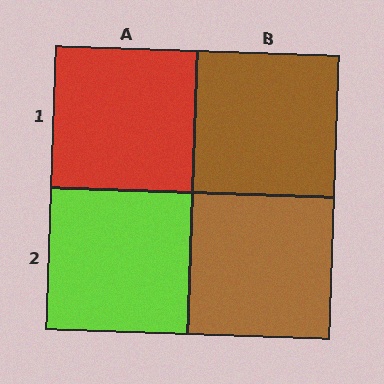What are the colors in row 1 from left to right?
Red, brown.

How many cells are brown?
2 cells are brown.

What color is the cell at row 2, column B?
Brown.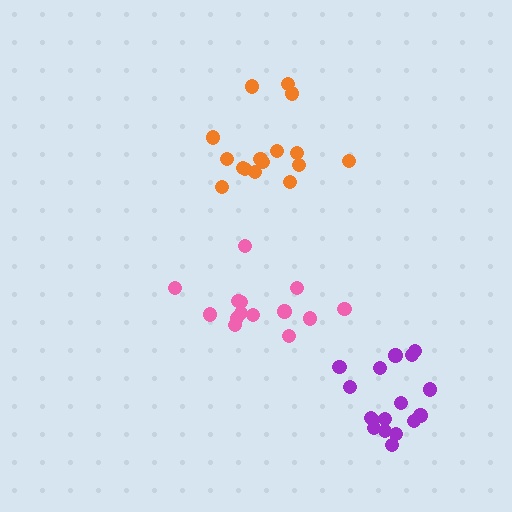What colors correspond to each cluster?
The clusters are colored: pink, orange, purple.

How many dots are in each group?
Group 1: 14 dots, Group 2: 16 dots, Group 3: 17 dots (47 total).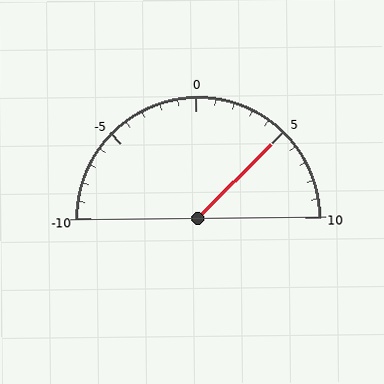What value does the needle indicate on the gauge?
The needle indicates approximately 5.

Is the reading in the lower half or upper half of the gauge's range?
The reading is in the upper half of the range (-10 to 10).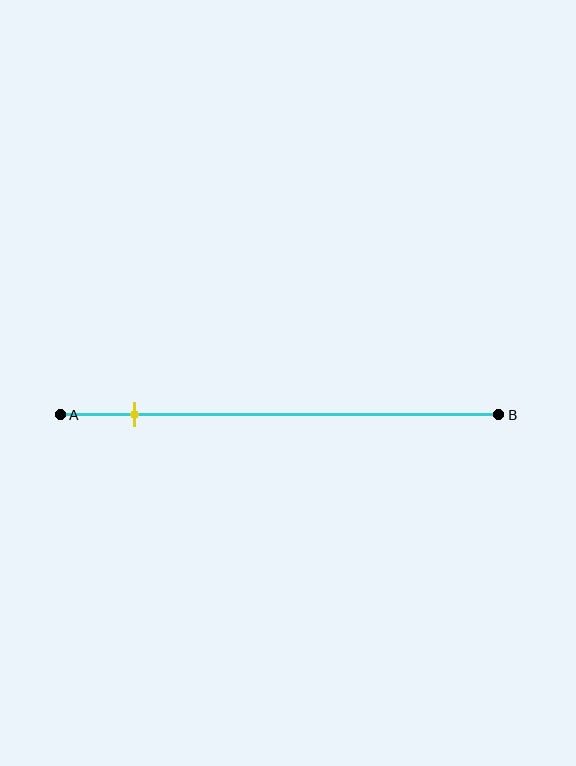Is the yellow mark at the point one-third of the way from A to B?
No, the mark is at about 15% from A, not at the 33% one-third point.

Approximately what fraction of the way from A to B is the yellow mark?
The yellow mark is approximately 15% of the way from A to B.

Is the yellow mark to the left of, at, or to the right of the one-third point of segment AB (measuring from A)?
The yellow mark is to the left of the one-third point of segment AB.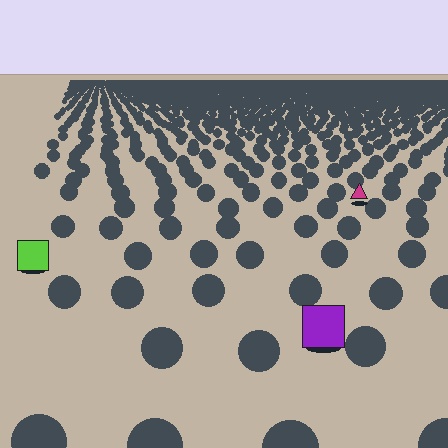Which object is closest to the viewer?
The purple square is closest. The texture marks near it are larger and more spread out.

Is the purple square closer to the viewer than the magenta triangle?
Yes. The purple square is closer — you can tell from the texture gradient: the ground texture is coarser near it.